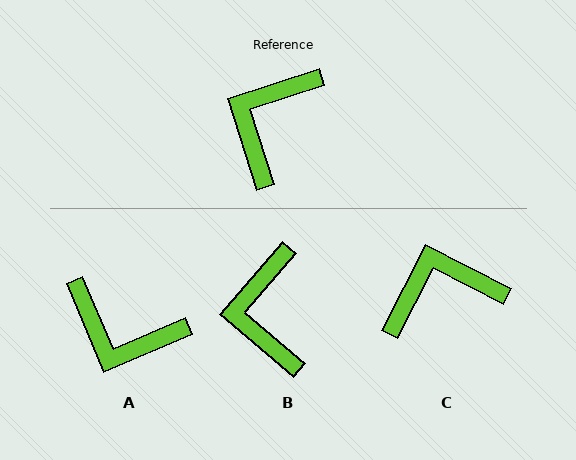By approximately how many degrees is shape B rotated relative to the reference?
Approximately 31 degrees counter-clockwise.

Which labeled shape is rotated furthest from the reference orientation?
A, about 95 degrees away.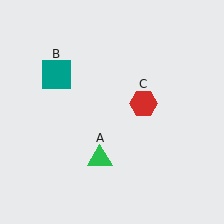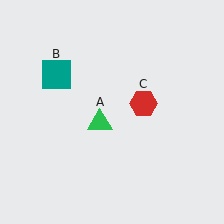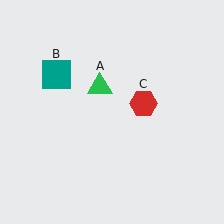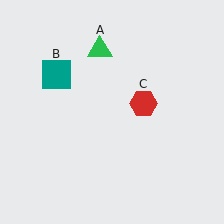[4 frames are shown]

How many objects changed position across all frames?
1 object changed position: green triangle (object A).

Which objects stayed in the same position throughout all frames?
Teal square (object B) and red hexagon (object C) remained stationary.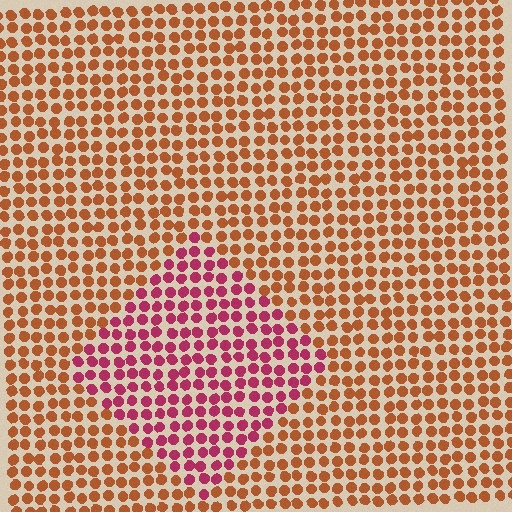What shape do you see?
I see a diamond.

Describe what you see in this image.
The image is filled with small brown elements in a uniform arrangement. A diamond-shaped region is visible where the elements are tinted to a slightly different hue, forming a subtle color boundary.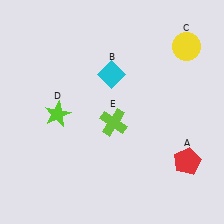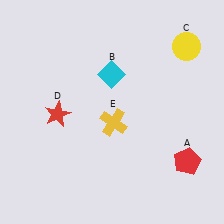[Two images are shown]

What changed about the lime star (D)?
In Image 1, D is lime. In Image 2, it changed to red.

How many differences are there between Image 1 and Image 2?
There are 2 differences between the two images.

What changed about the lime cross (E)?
In Image 1, E is lime. In Image 2, it changed to yellow.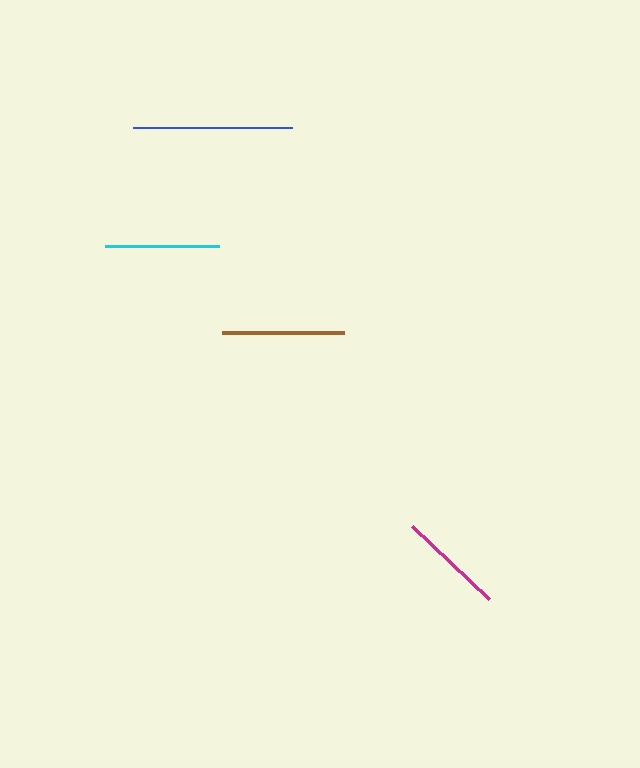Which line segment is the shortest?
The magenta line is the shortest at approximately 105 pixels.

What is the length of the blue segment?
The blue segment is approximately 159 pixels long.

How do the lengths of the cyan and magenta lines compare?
The cyan and magenta lines are approximately the same length.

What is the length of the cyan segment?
The cyan segment is approximately 115 pixels long.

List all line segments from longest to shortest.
From longest to shortest: blue, brown, cyan, magenta.